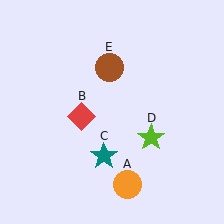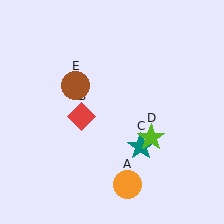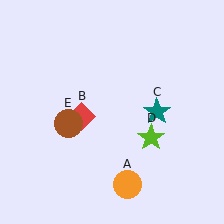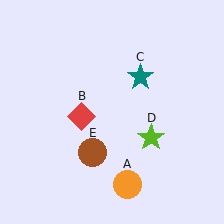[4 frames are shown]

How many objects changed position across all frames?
2 objects changed position: teal star (object C), brown circle (object E).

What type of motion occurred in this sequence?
The teal star (object C), brown circle (object E) rotated counterclockwise around the center of the scene.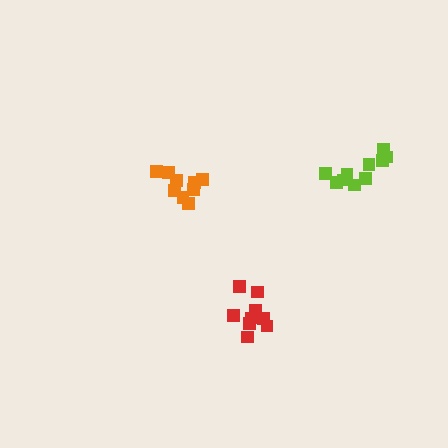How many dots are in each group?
Group 1: 9 dots, Group 2: 9 dots, Group 3: 10 dots (28 total).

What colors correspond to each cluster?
The clusters are colored: red, orange, lime.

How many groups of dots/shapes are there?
There are 3 groups.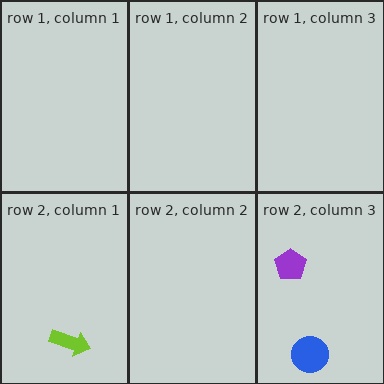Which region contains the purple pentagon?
The row 2, column 3 region.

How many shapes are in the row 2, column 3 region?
2.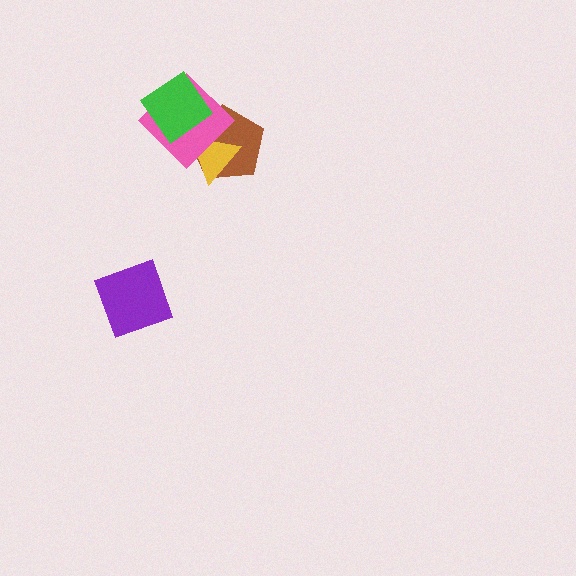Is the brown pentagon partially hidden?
Yes, it is partially covered by another shape.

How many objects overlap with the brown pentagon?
2 objects overlap with the brown pentagon.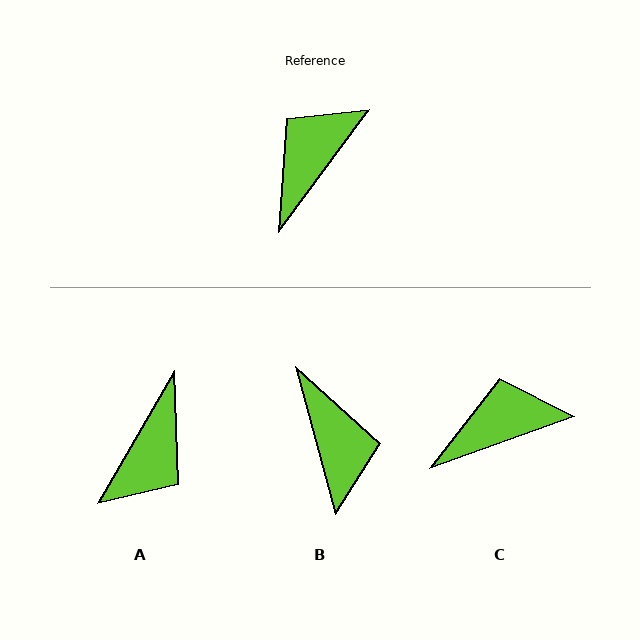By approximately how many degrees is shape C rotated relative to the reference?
Approximately 33 degrees clockwise.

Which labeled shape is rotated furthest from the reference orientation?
A, about 173 degrees away.